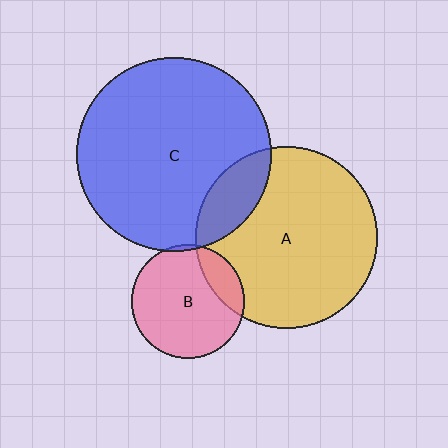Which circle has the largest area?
Circle C (blue).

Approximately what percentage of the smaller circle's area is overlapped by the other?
Approximately 20%.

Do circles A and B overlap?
Yes.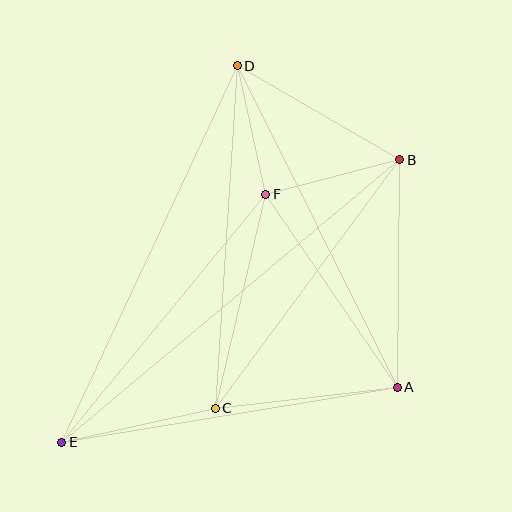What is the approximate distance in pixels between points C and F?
The distance between C and F is approximately 220 pixels.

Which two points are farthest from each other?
Points B and E are farthest from each other.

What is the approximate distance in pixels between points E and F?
The distance between E and F is approximately 321 pixels.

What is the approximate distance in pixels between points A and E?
The distance between A and E is approximately 340 pixels.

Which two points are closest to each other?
Points D and F are closest to each other.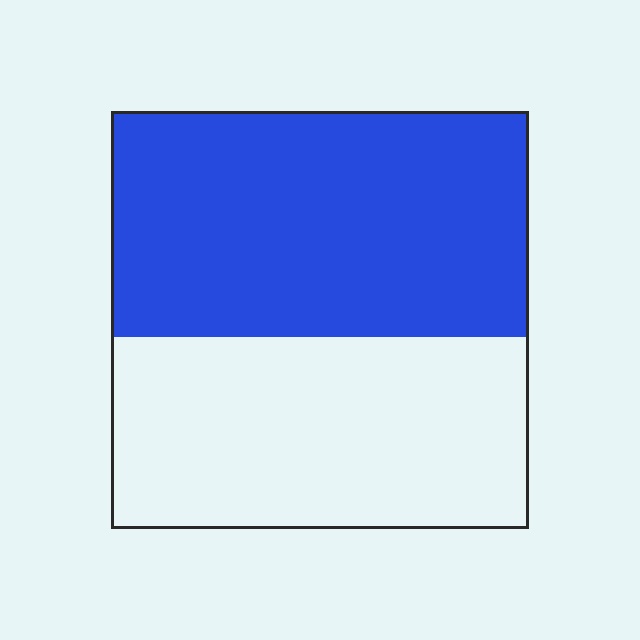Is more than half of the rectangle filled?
Yes.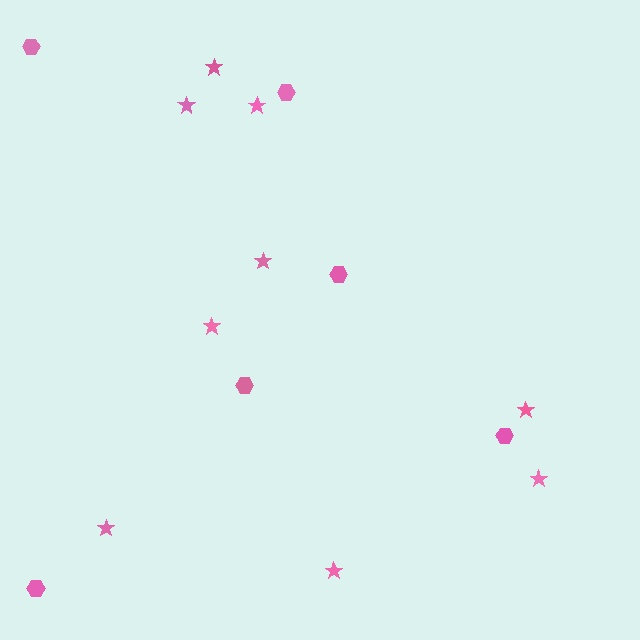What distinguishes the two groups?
There are 2 groups: one group of stars (9) and one group of hexagons (6).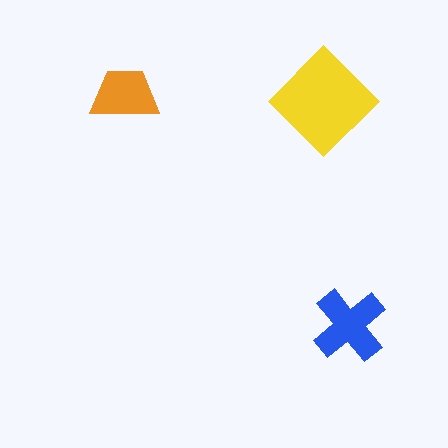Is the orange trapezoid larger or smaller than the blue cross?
Smaller.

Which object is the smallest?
The orange trapezoid.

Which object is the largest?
The yellow diamond.